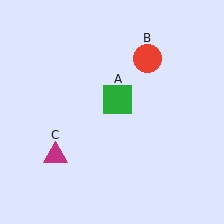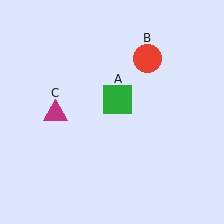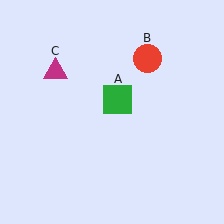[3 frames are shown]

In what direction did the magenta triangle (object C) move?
The magenta triangle (object C) moved up.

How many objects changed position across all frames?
1 object changed position: magenta triangle (object C).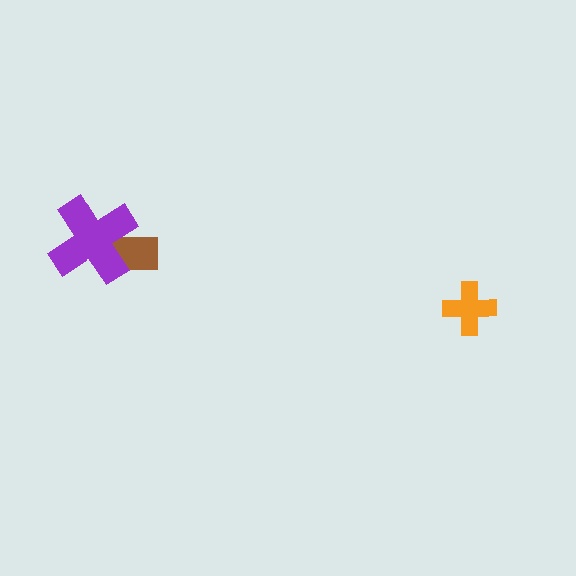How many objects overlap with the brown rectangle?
1 object overlaps with the brown rectangle.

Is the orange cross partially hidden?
No, no other shape covers it.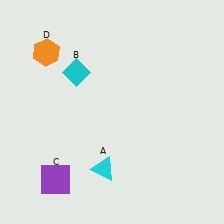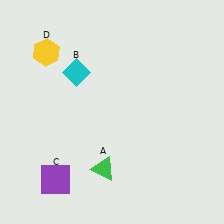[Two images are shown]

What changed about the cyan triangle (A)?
In Image 1, A is cyan. In Image 2, it changed to green.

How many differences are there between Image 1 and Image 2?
There are 2 differences between the two images.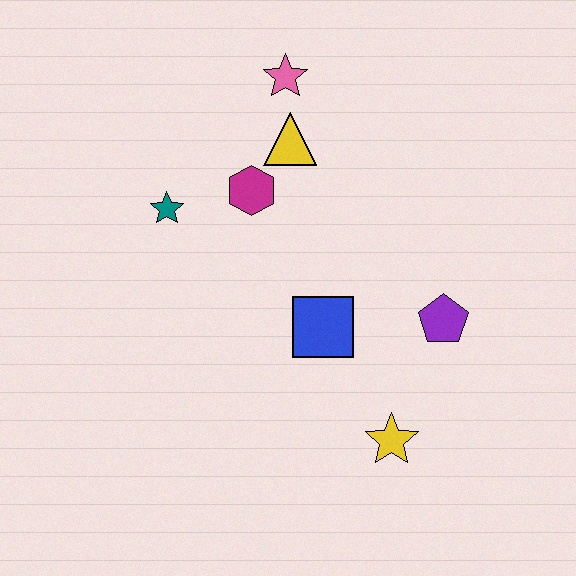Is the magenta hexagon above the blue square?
Yes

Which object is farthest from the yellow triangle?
The yellow star is farthest from the yellow triangle.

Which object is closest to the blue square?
The purple pentagon is closest to the blue square.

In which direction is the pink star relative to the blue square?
The pink star is above the blue square.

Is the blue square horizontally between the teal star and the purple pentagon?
Yes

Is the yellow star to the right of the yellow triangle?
Yes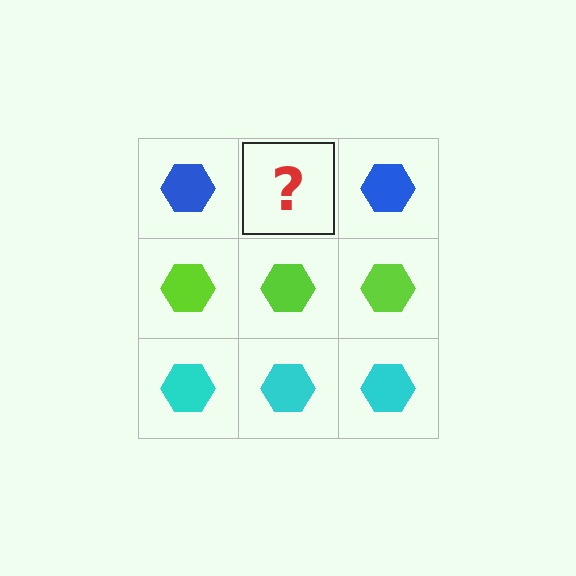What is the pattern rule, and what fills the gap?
The rule is that each row has a consistent color. The gap should be filled with a blue hexagon.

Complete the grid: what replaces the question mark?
The question mark should be replaced with a blue hexagon.